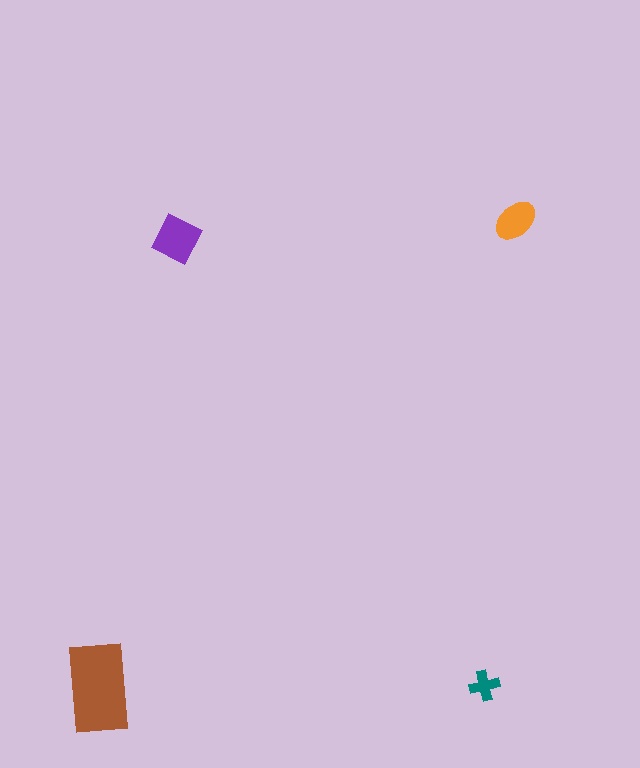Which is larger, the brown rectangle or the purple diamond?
The brown rectangle.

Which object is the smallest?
The teal cross.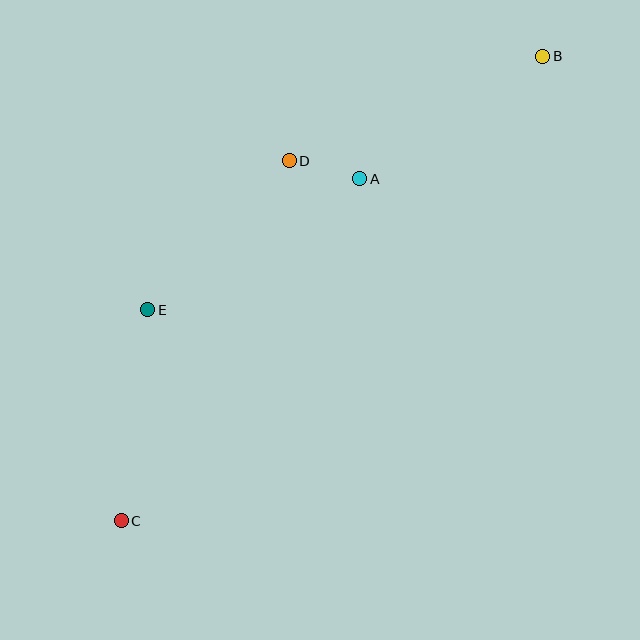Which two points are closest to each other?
Points A and D are closest to each other.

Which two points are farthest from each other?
Points B and C are farthest from each other.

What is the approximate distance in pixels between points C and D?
The distance between C and D is approximately 397 pixels.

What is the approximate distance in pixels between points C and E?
The distance between C and E is approximately 213 pixels.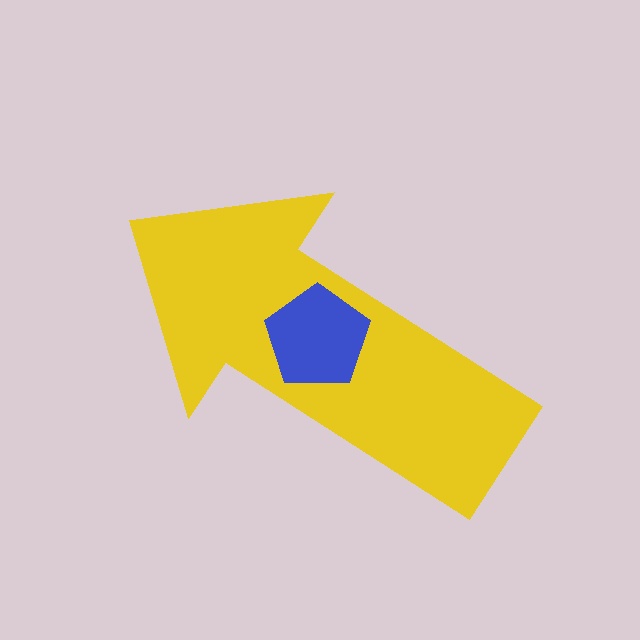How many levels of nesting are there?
2.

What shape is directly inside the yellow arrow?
The blue pentagon.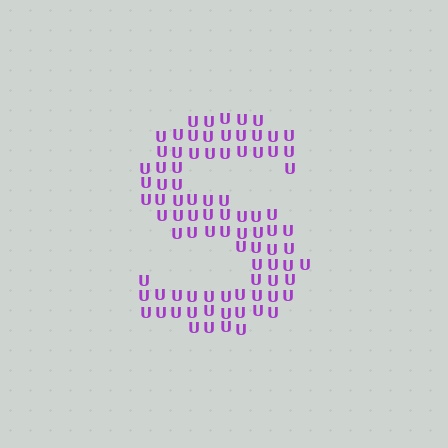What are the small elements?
The small elements are letter U's.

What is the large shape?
The large shape is the letter S.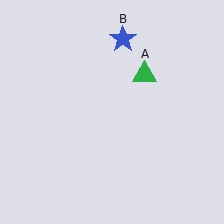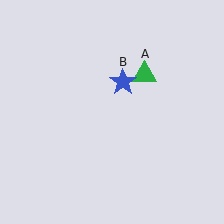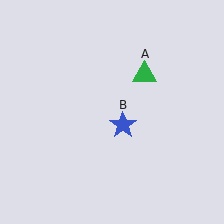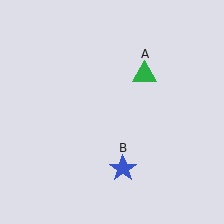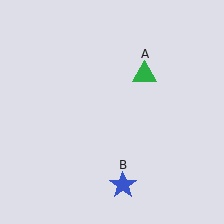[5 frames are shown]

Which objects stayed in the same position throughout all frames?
Green triangle (object A) remained stationary.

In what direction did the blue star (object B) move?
The blue star (object B) moved down.